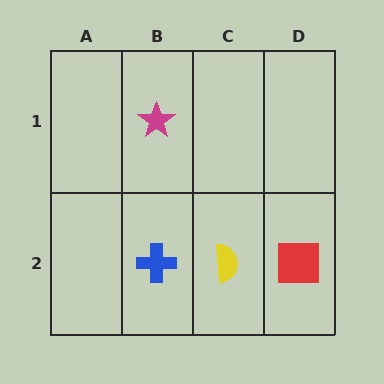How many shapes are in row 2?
3 shapes.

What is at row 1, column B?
A magenta star.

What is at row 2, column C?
A yellow semicircle.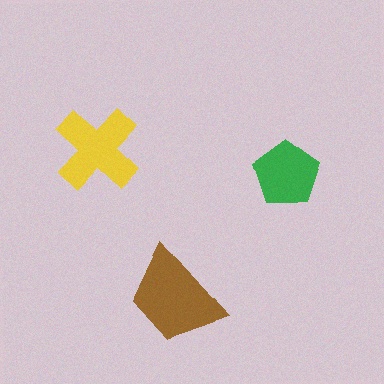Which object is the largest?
The brown trapezoid.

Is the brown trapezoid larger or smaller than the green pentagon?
Larger.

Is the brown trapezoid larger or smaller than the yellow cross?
Larger.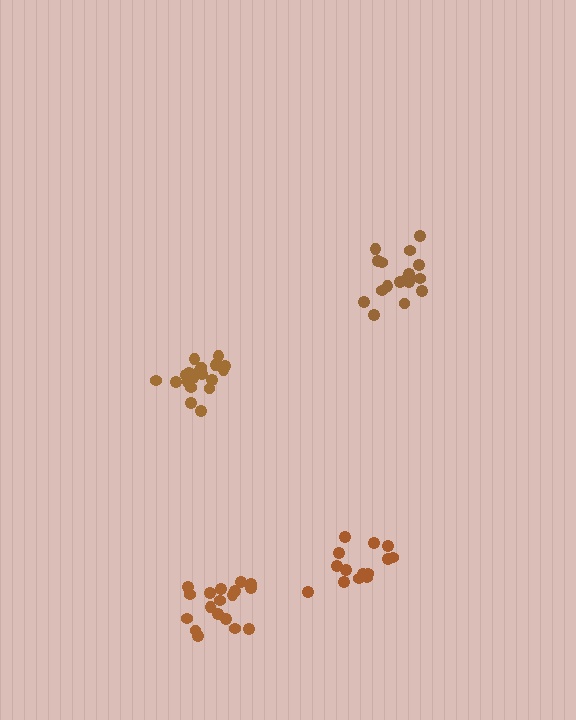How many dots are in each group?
Group 1: 15 dots, Group 2: 19 dots, Group 3: 17 dots, Group 4: 18 dots (69 total).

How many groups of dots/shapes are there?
There are 4 groups.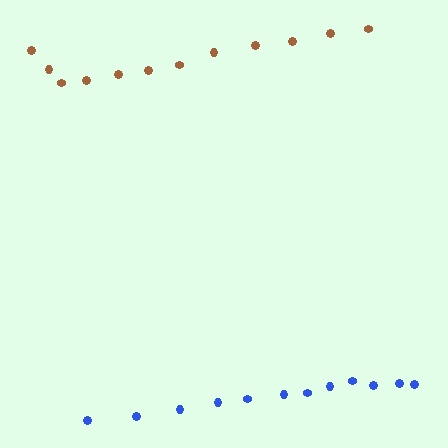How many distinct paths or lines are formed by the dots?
There are 2 distinct paths.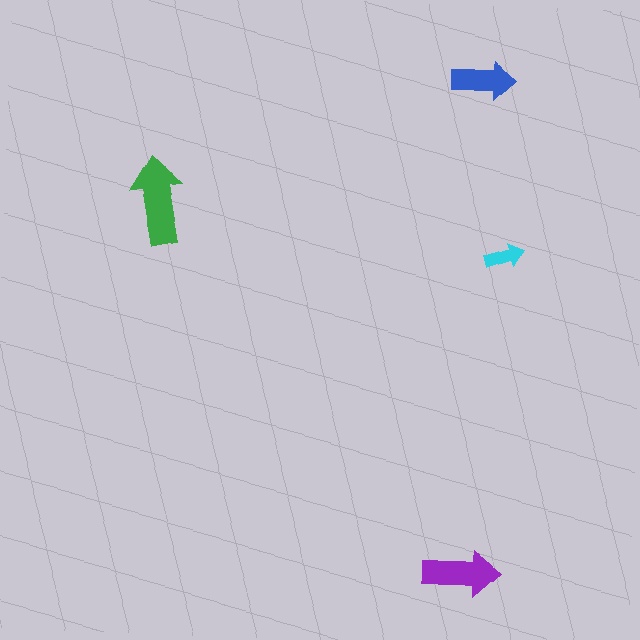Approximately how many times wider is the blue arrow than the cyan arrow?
About 1.5 times wider.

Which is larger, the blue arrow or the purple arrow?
The purple one.